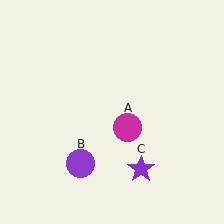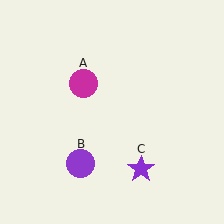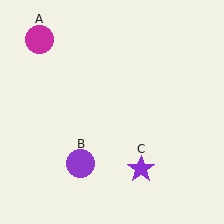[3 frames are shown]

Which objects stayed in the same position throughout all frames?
Purple circle (object B) and purple star (object C) remained stationary.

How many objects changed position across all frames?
1 object changed position: magenta circle (object A).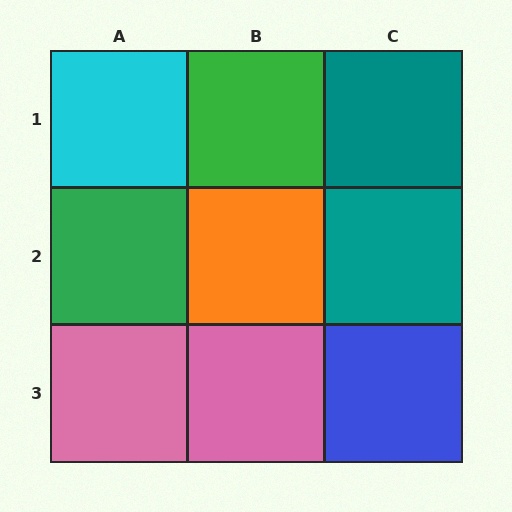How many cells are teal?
2 cells are teal.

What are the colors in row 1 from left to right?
Cyan, green, teal.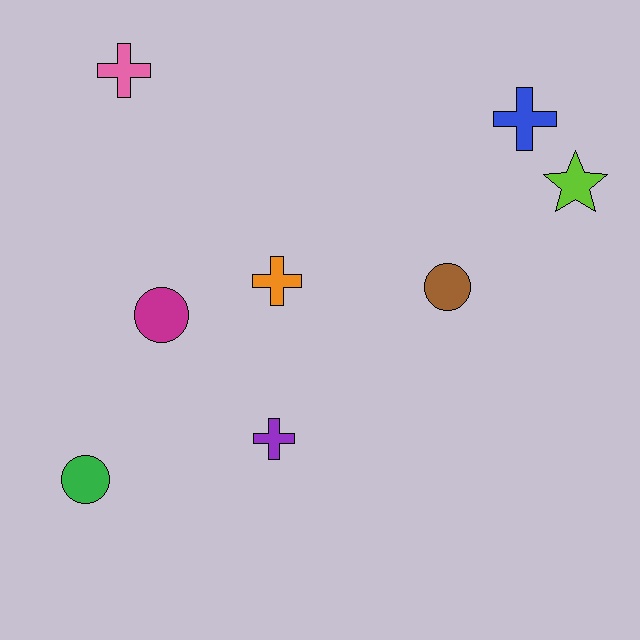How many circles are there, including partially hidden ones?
There are 3 circles.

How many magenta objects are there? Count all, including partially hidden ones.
There is 1 magenta object.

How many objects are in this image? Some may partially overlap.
There are 8 objects.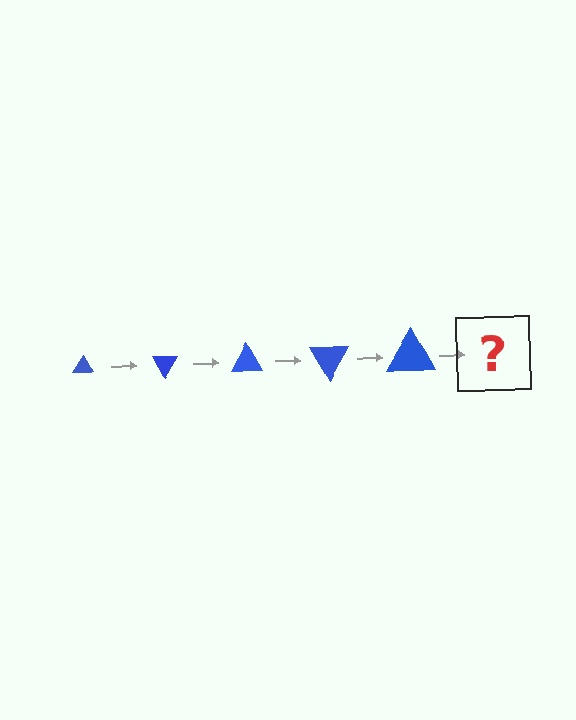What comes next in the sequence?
The next element should be a triangle, larger than the previous one and rotated 300 degrees from the start.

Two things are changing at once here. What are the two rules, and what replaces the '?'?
The two rules are that the triangle grows larger each step and it rotates 60 degrees each step. The '?' should be a triangle, larger than the previous one and rotated 300 degrees from the start.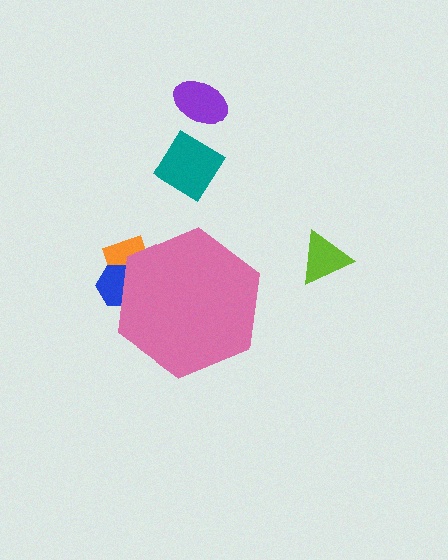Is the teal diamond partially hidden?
No, the teal diamond is fully visible.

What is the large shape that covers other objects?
A pink hexagon.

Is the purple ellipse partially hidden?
No, the purple ellipse is fully visible.